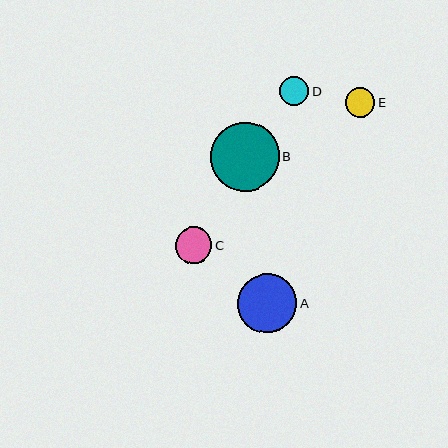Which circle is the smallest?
Circle D is the smallest with a size of approximately 29 pixels.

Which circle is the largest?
Circle B is the largest with a size of approximately 69 pixels.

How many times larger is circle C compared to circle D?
Circle C is approximately 1.3 times the size of circle D.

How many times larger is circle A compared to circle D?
Circle A is approximately 2.0 times the size of circle D.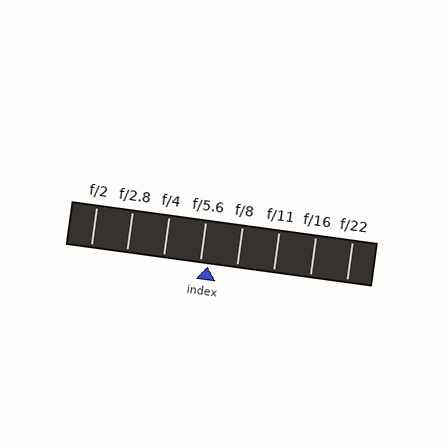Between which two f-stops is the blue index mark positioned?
The index mark is between f/5.6 and f/8.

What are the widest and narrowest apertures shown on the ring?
The widest aperture shown is f/2 and the narrowest is f/22.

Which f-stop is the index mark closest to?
The index mark is closest to f/5.6.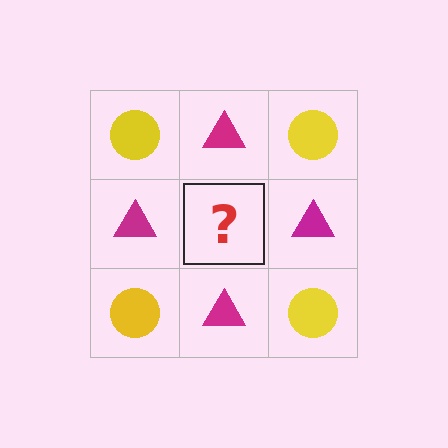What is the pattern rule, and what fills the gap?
The rule is that it alternates yellow circle and magenta triangle in a checkerboard pattern. The gap should be filled with a yellow circle.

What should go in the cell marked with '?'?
The missing cell should contain a yellow circle.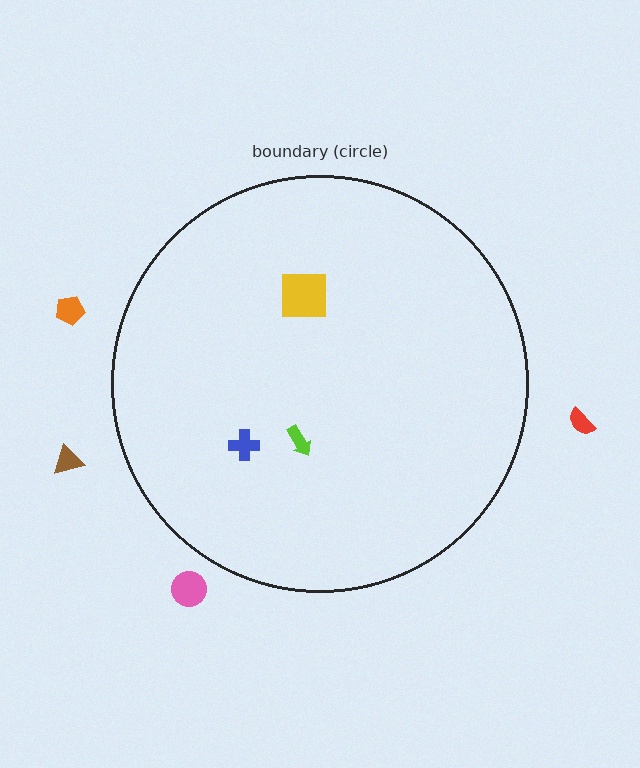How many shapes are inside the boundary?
3 inside, 4 outside.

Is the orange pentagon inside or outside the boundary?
Outside.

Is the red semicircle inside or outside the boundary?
Outside.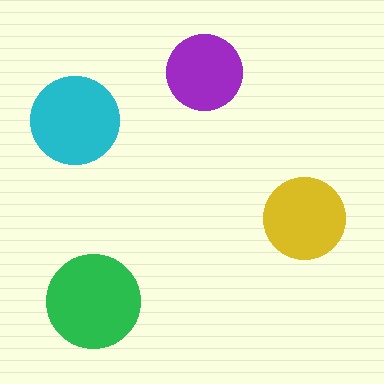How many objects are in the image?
There are 4 objects in the image.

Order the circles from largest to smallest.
the green one, the cyan one, the yellow one, the purple one.